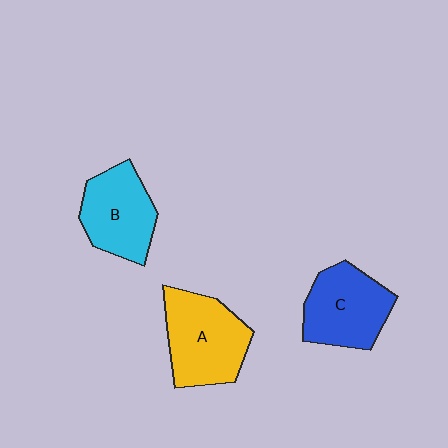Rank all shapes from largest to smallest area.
From largest to smallest: A (yellow), C (blue), B (cyan).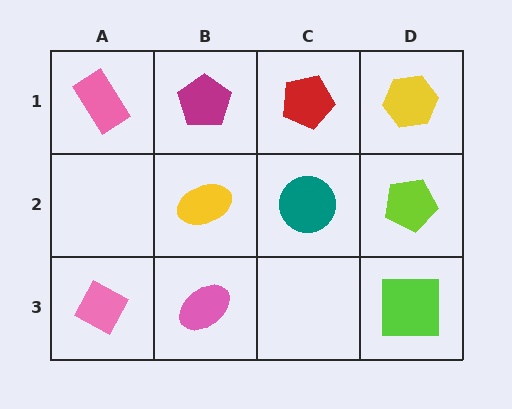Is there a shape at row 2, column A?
No, that cell is empty.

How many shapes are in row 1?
4 shapes.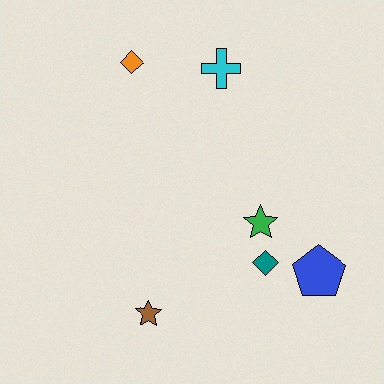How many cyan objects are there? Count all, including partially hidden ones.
There is 1 cyan object.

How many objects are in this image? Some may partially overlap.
There are 6 objects.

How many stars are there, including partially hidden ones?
There are 2 stars.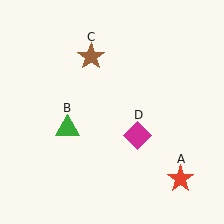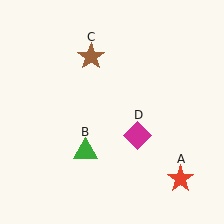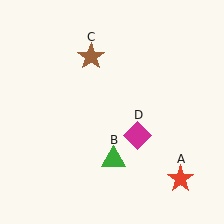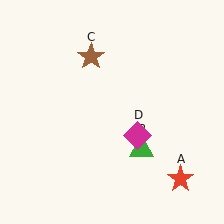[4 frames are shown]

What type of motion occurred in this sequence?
The green triangle (object B) rotated counterclockwise around the center of the scene.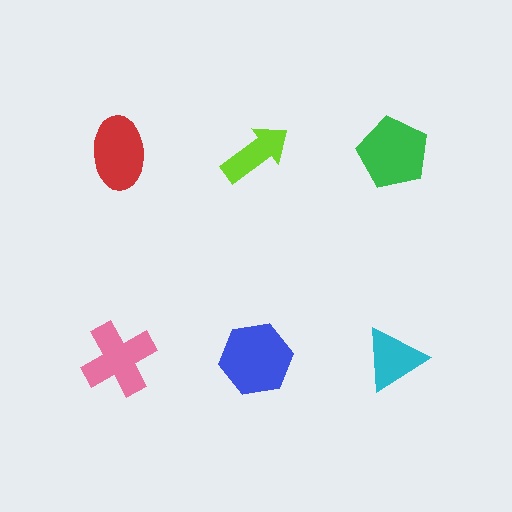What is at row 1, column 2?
A lime arrow.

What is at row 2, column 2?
A blue hexagon.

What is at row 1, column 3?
A green pentagon.